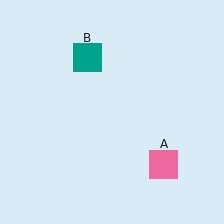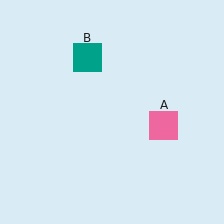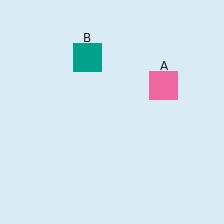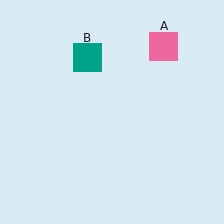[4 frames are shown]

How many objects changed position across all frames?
1 object changed position: pink square (object A).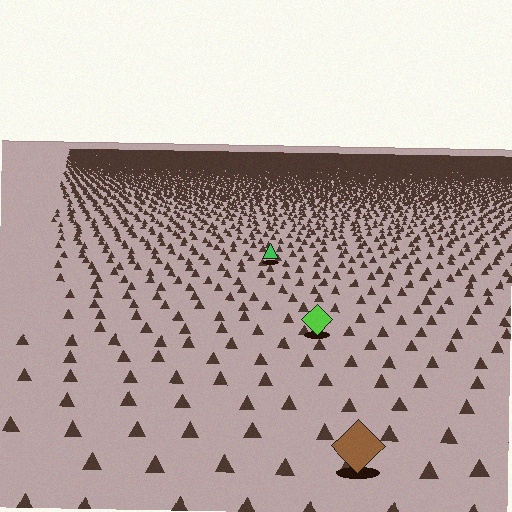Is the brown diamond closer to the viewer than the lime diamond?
Yes. The brown diamond is closer — you can tell from the texture gradient: the ground texture is coarser near it.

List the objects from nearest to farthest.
From nearest to farthest: the brown diamond, the lime diamond, the green triangle.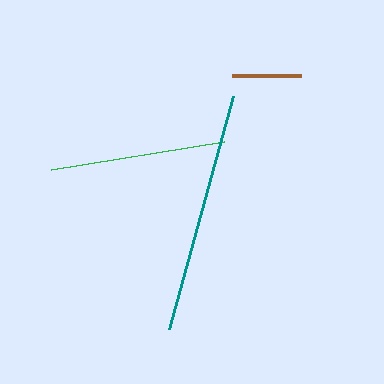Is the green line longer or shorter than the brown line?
The green line is longer than the brown line.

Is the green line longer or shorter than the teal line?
The teal line is longer than the green line.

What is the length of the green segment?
The green segment is approximately 174 pixels long.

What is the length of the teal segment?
The teal segment is approximately 242 pixels long.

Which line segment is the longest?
The teal line is the longest at approximately 242 pixels.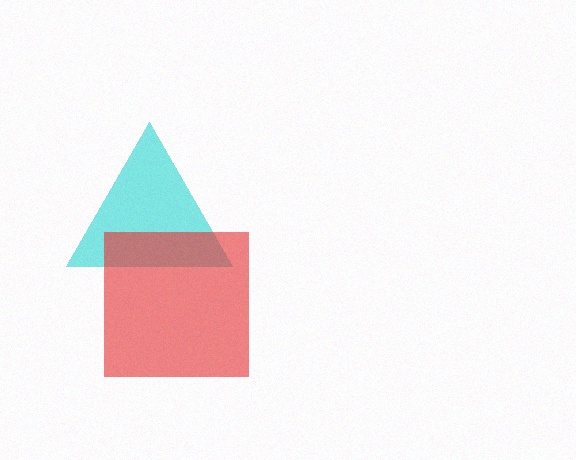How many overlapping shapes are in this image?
There are 2 overlapping shapes in the image.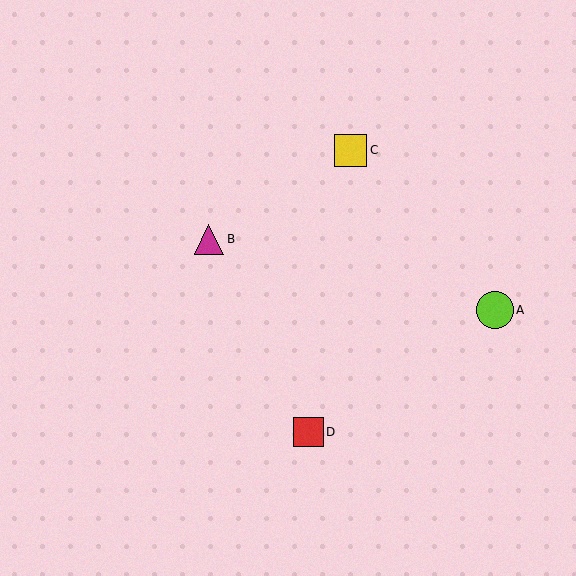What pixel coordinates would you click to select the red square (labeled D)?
Click at (308, 432) to select the red square D.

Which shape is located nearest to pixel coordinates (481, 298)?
The lime circle (labeled A) at (495, 310) is nearest to that location.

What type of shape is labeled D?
Shape D is a red square.